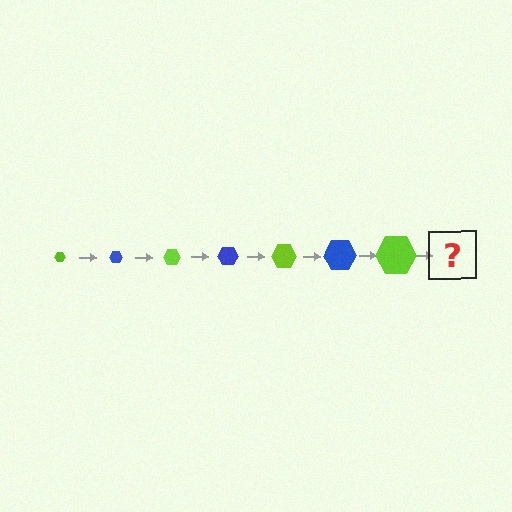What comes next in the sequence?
The next element should be a blue hexagon, larger than the previous one.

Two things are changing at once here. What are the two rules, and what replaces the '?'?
The two rules are that the hexagon grows larger each step and the color cycles through lime and blue. The '?' should be a blue hexagon, larger than the previous one.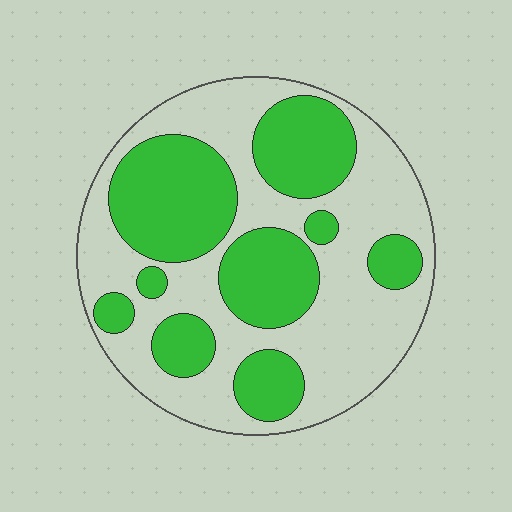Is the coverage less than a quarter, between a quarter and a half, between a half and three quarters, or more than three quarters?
Between a quarter and a half.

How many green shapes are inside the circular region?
9.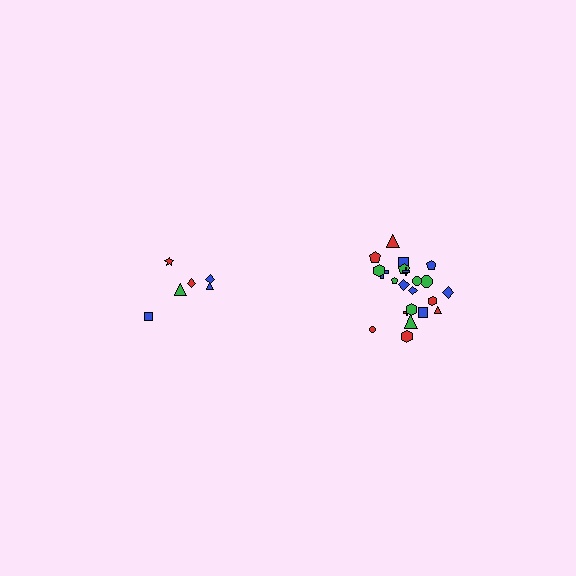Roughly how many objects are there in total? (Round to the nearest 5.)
Roughly 30 objects in total.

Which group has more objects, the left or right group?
The right group.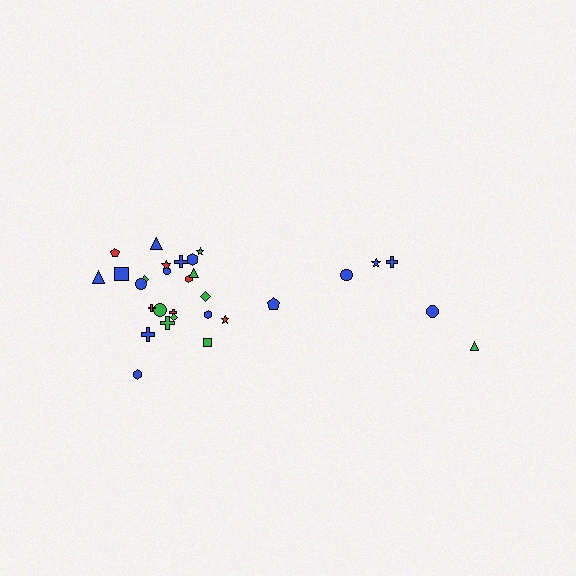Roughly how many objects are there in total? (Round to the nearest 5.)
Roughly 30 objects in total.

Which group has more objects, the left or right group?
The left group.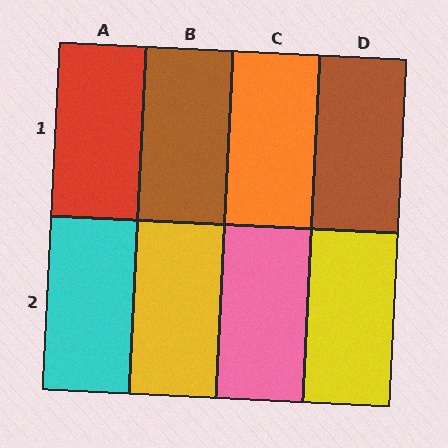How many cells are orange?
1 cell is orange.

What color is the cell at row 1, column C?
Orange.